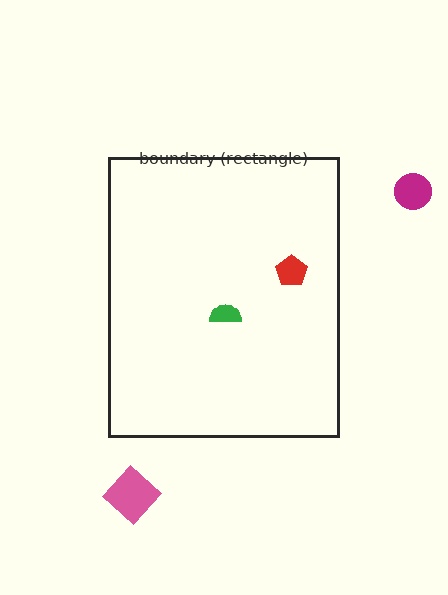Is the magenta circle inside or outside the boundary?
Outside.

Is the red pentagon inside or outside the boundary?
Inside.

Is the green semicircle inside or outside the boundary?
Inside.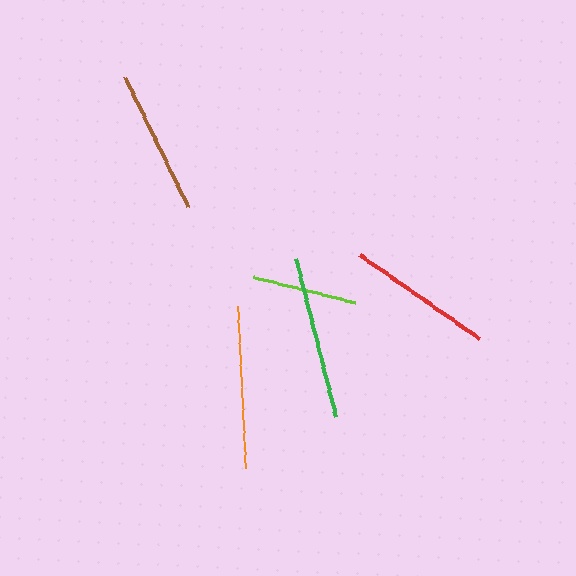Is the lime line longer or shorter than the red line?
The red line is longer than the lime line.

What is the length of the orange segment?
The orange segment is approximately 162 pixels long.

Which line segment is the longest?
The orange line is the longest at approximately 162 pixels.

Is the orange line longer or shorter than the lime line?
The orange line is longer than the lime line.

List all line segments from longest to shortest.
From longest to shortest: orange, green, red, brown, lime.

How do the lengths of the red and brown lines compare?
The red and brown lines are approximately the same length.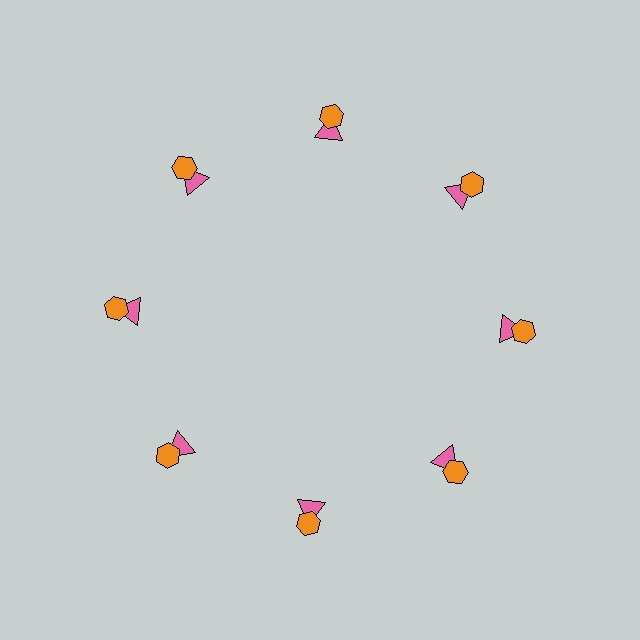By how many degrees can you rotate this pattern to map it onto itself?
The pattern maps onto itself every 45 degrees of rotation.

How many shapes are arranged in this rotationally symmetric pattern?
There are 16 shapes, arranged in 8 groups of 2.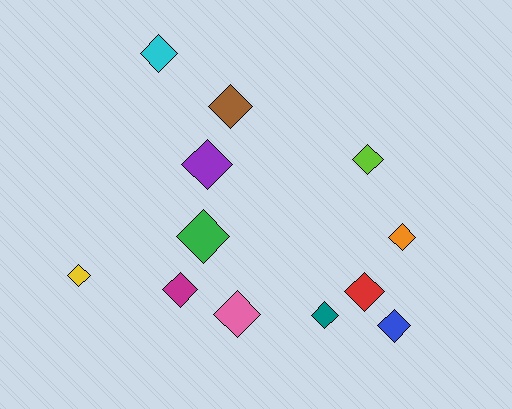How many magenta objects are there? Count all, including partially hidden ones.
There is 1 magenta object.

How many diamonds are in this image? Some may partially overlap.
There are 12 diamonds.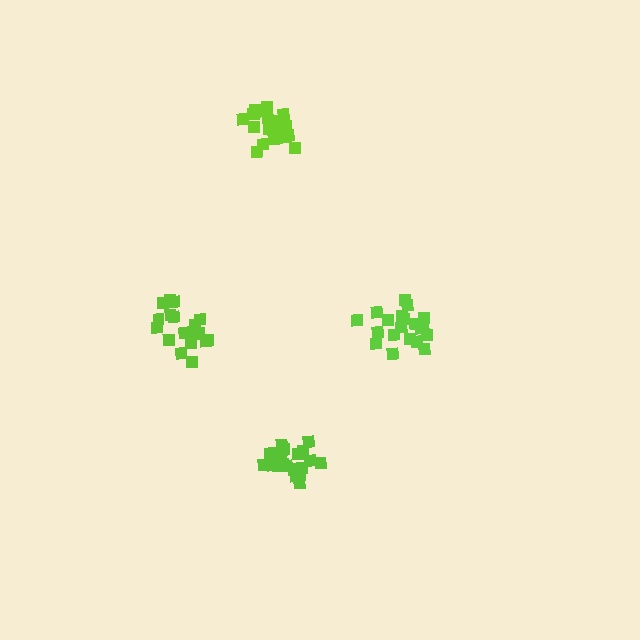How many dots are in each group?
Group 1: 21 dots, Group 2: 18 dots, Group 3: 20 dots, Group 4: 21 dots (80 total).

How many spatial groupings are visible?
There are 4 spatial groupings.